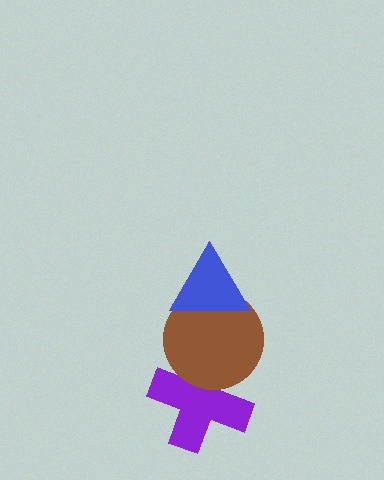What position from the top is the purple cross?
The purple cross is 3rd from the top.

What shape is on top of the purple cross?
The brown circle is on top of the purple cross.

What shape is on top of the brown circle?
The blue triangle is on top of the brown circle.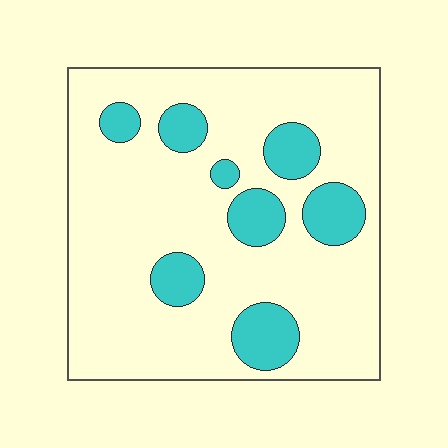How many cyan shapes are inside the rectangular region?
8.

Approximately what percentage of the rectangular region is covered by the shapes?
Approximately 20%.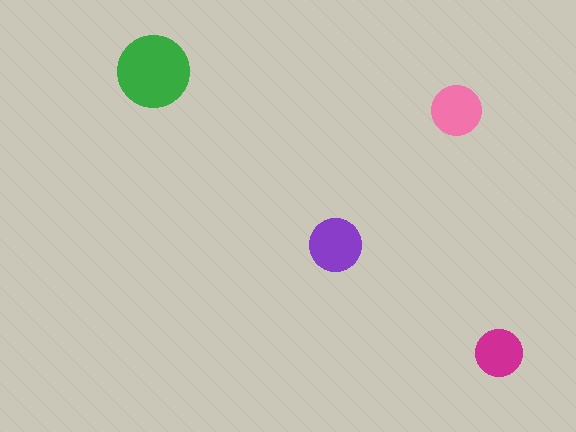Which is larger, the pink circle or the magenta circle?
The pink one.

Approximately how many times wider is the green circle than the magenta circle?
About 1.5 times wider.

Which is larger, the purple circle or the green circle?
The green one.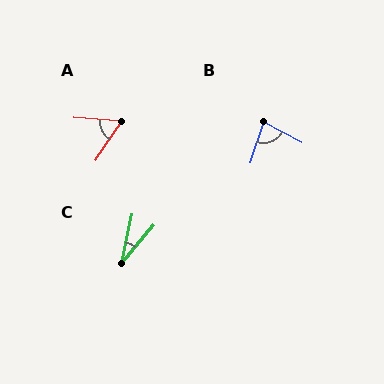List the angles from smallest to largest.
C (28°), A (61°), B (79°).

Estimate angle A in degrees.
Approximately 61 degrees.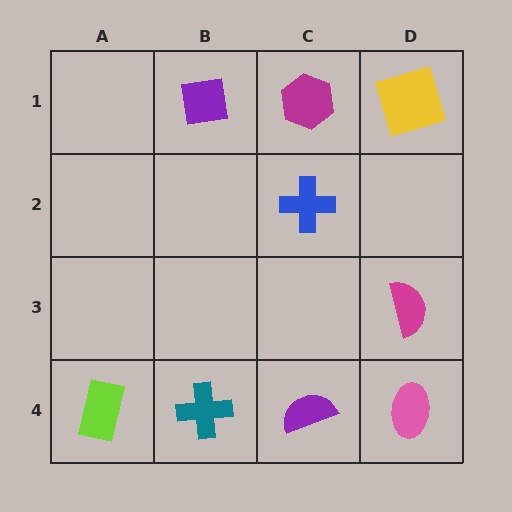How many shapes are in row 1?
3 shapes.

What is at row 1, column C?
A magenta hexagon.